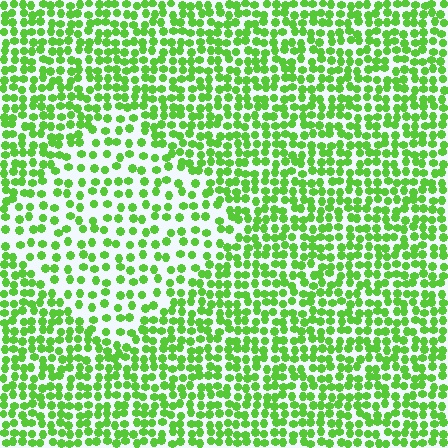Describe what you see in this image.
The image contains small lime elements arranged at two different densities. A diamond-shaped region is visible where the elements are less densely packed than the surrounding area.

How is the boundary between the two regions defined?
The boundary is defined by a change in element density (approximately 1.8x ratio). All elements are the same color, size, and shape.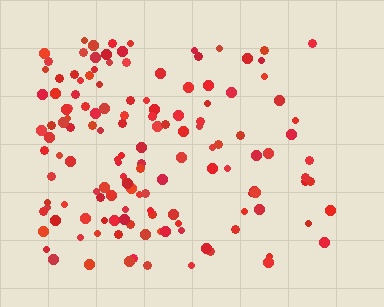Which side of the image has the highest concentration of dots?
The left.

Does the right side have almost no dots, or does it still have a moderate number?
Still a moderate number, just noticeably fewer than the left.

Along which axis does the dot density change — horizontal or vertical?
Horizontal.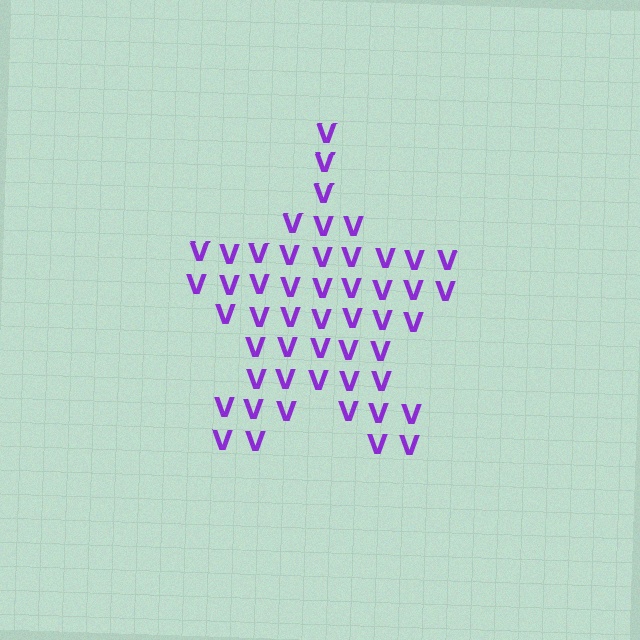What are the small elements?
The small elements are letter V's.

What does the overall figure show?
The overall figure shows a star.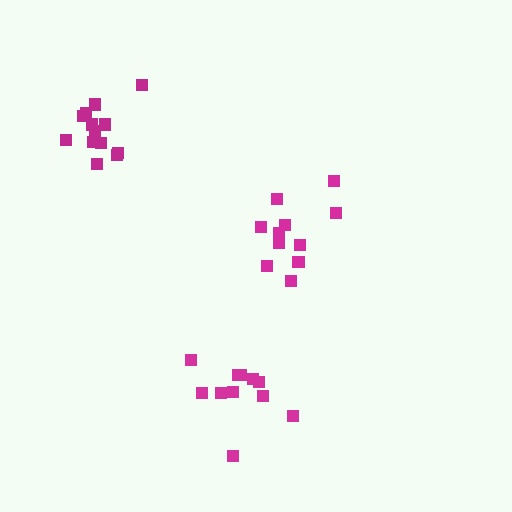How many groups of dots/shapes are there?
There are 3 groups.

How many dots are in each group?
Group 1: 11 dots, Group 2: 11 dots, Group 3: 13 dots (35 total).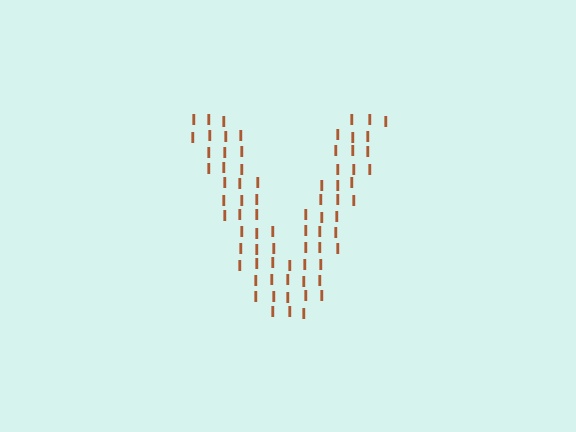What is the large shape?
The large shape is the letter V.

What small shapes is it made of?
It is made of small letter I's.